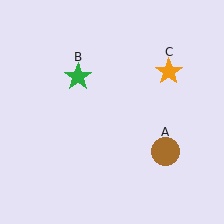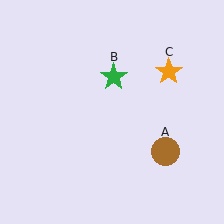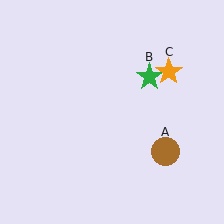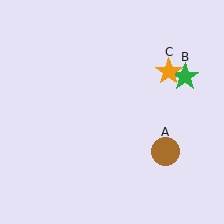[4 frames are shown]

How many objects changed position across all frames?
1 object changed position: green star (object B).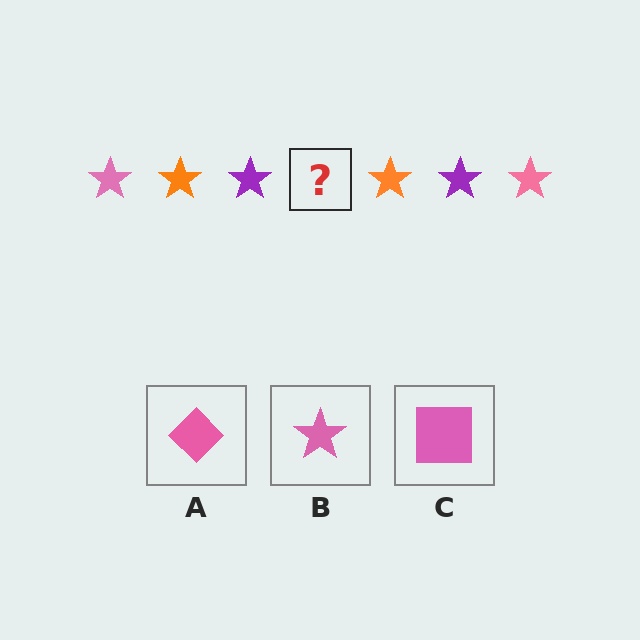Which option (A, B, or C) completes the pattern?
B.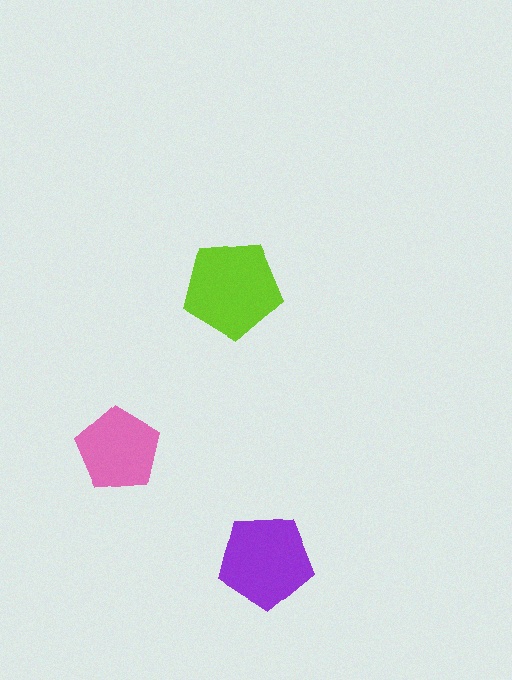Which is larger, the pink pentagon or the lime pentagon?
The lime one.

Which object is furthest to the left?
The pink pentagon is leftmost.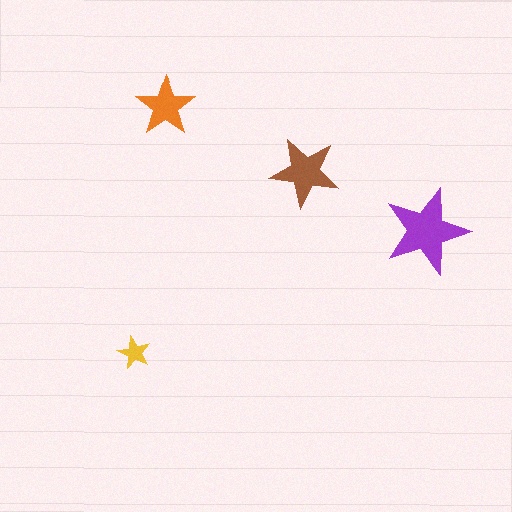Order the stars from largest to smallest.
the purple one, the brown one, the orange one, the yellow one.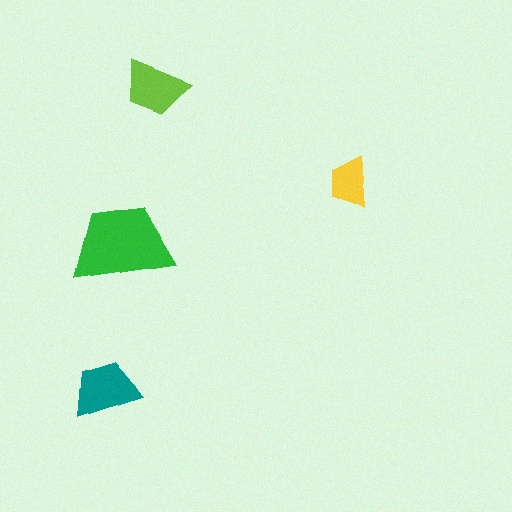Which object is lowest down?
The teal trapezoid is bottommost.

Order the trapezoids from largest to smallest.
the green one, the teal one, the lime one, the yellow one.